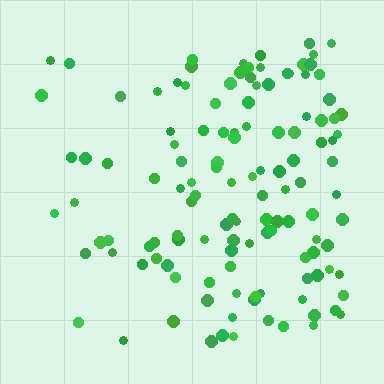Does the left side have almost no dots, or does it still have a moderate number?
Still a moderate number, just noticeably fewer than the right.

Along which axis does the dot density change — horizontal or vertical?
Horizontal.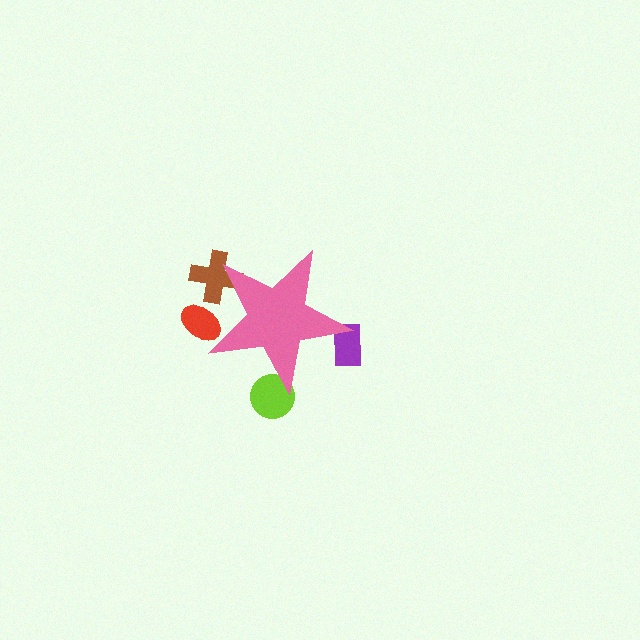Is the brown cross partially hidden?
Yes, the brown cross is partially hidden behind the pink star.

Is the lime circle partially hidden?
Yes, the lime circle is partially hidden behind the pink star.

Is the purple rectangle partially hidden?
Yes, the purple rectangle is partially hidden behind the pink star.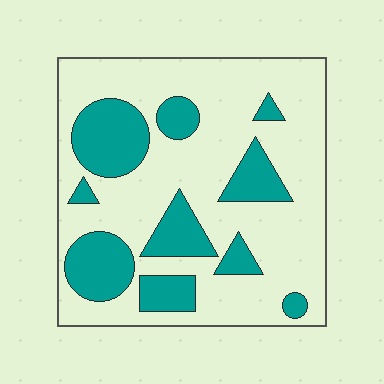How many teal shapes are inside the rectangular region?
10.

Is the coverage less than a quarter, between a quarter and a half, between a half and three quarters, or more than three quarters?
Between a quarter and a half.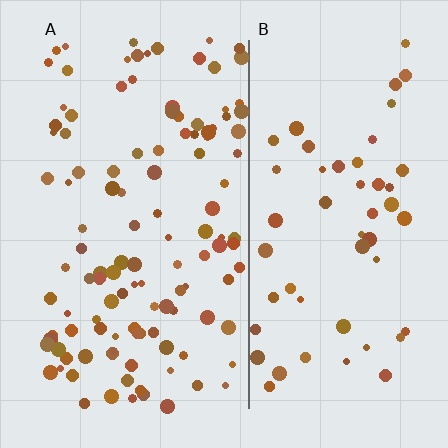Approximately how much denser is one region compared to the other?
Approximately 2.2× — region A over region B.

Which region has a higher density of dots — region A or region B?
A (the left).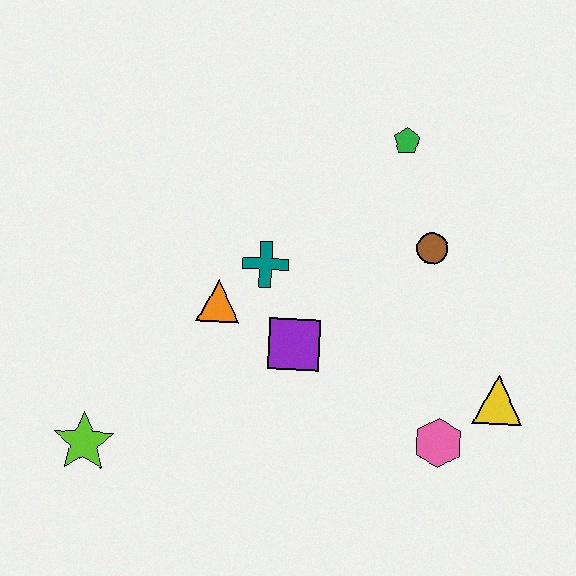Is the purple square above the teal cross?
No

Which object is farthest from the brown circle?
The lime star is farthest from the brown circle.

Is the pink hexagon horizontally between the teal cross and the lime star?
No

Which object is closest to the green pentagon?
The brown circle is closest to the green pentagon.